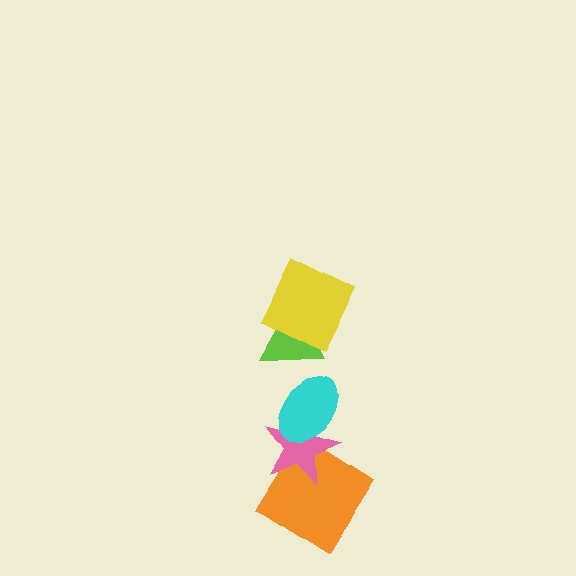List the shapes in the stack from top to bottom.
From top to bottom: the yellow square, the lime triangle, the cyan ellipse, the pink star, the orange diamond.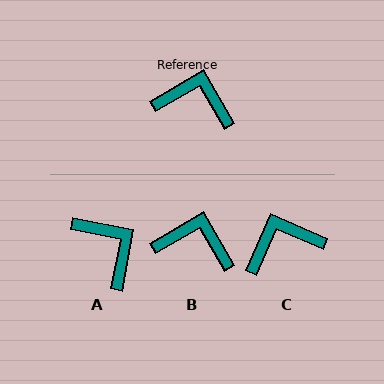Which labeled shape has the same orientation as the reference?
B.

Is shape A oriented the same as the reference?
No, it is off by about 41 degrees.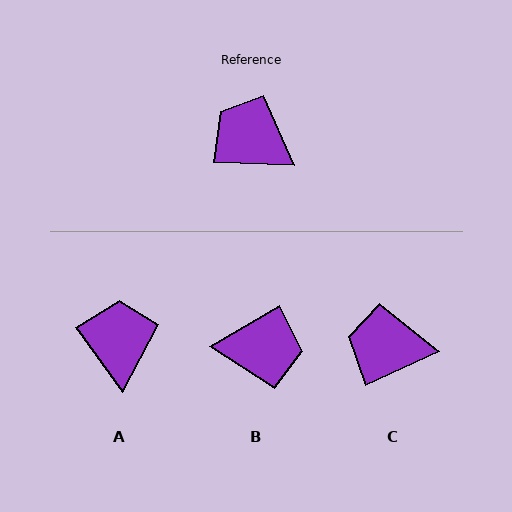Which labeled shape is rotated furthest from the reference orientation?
B, about 147 degrees away.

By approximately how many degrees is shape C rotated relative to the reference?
Approximately 27 degrees counter-clockwise.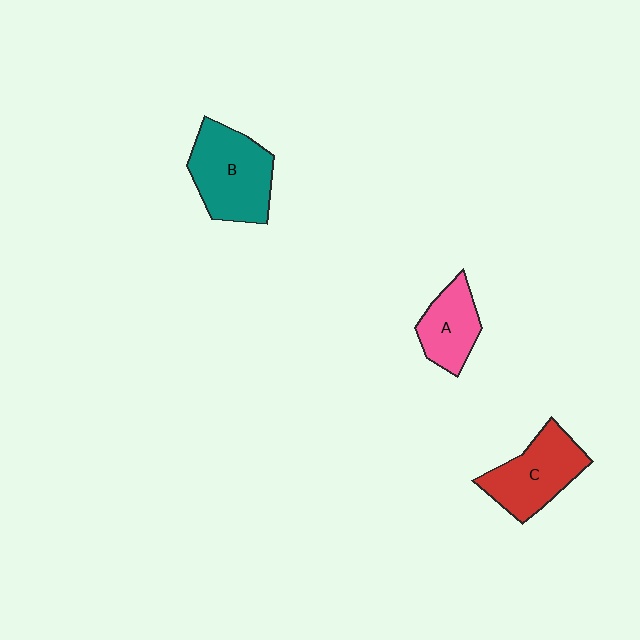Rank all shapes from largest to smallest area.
From largest to smallest: B (teal), C (red), A (pink).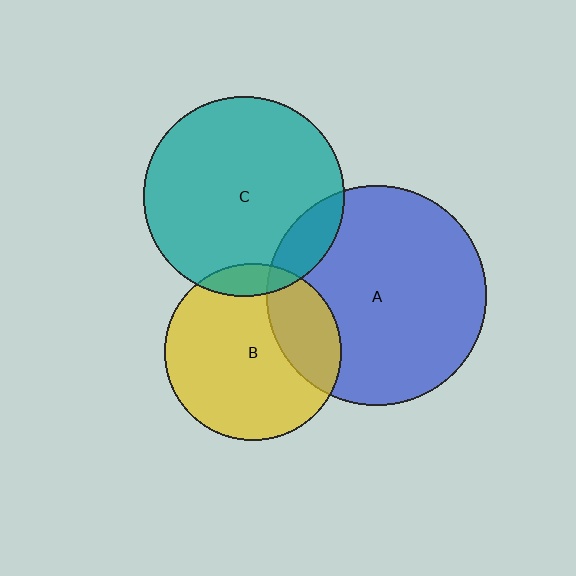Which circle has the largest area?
Circle A (blue).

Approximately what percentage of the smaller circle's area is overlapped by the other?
Approximately 25%.